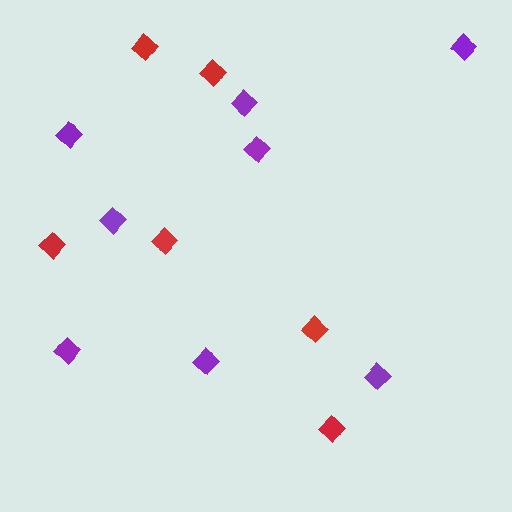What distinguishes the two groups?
There are 2 groups: one group of red diamonds (6) and one group of purple diamonds (8).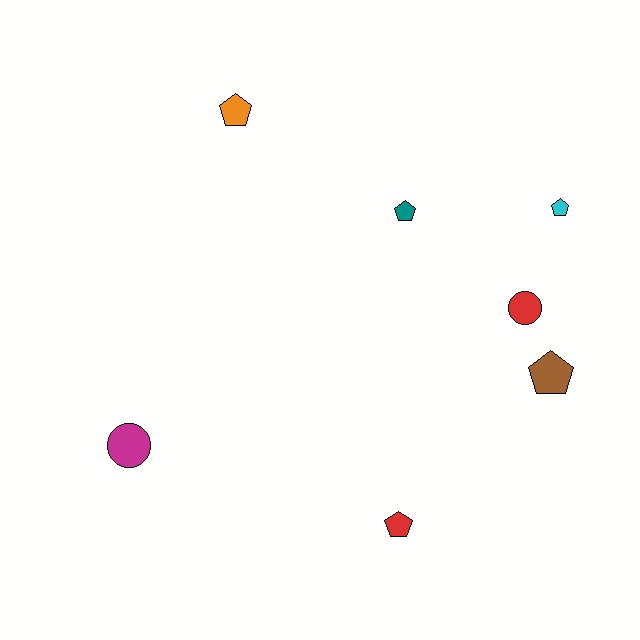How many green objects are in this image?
There are no green objects.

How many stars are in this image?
There are no stars.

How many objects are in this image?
There are 7 objects.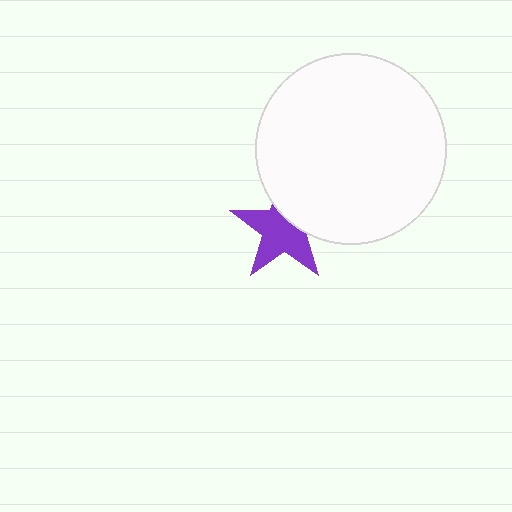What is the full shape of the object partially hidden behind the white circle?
The partially hidden object is a purple star.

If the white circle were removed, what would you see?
You would see the complete purple star.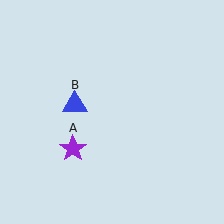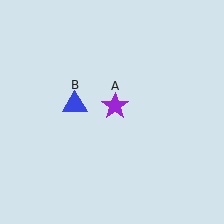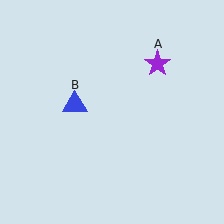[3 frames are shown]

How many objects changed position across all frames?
1 object changed position: purple star (object A).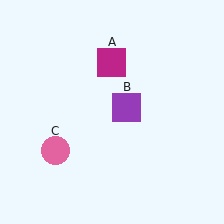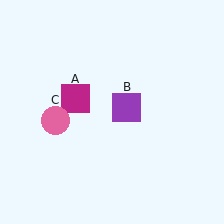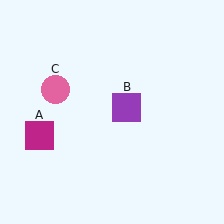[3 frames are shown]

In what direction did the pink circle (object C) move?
The pink circle (object C) moved up.